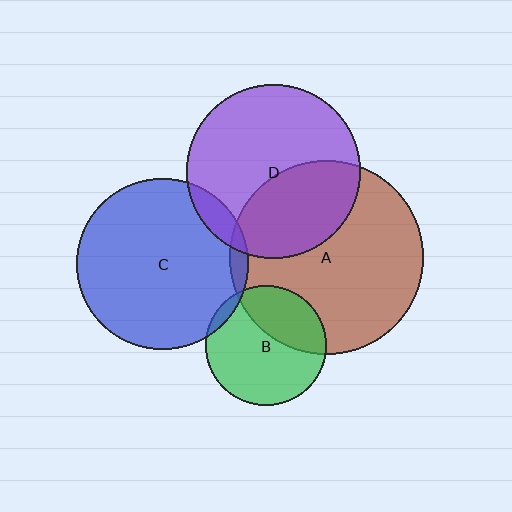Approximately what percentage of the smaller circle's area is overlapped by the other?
Approximately 10%.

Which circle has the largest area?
Circle A (brown).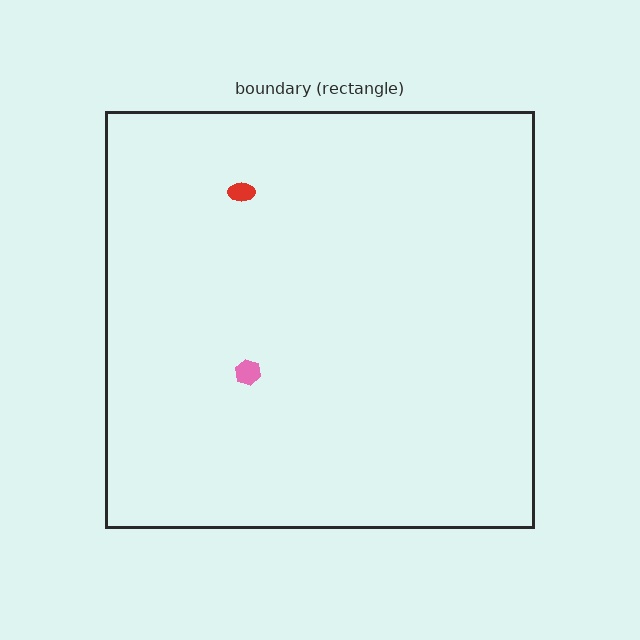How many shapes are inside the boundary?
2 inside, 0 outside.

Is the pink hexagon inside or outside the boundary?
Inside.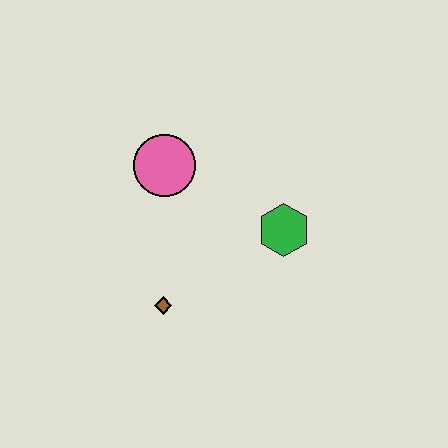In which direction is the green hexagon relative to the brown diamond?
The green hexagon is to the right of the brown diamond.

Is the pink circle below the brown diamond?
No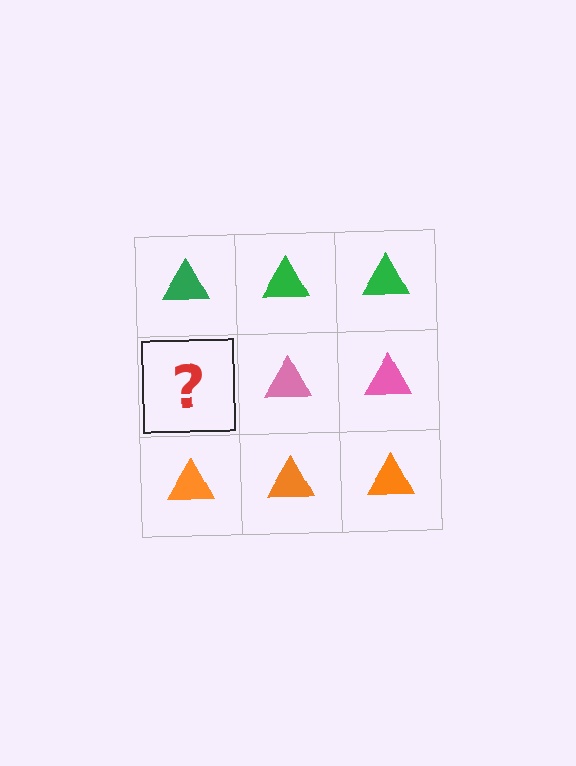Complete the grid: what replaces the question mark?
The question mark should be replaced with a pink triangle.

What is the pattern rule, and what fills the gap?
The rule is that each row has a consistent color. The gap should be filled with a pink triangle.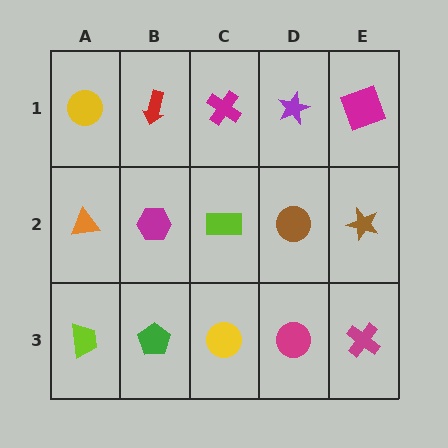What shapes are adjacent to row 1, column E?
A brown star (row 2, column E), a purple star (row 1, column D).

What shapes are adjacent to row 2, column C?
A magenta cross (row 1, column C), a yellow circle (row 3, column C), a magenta hexagon (row 2, column B), a brown circle (row 2, column D).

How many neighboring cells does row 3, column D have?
3.